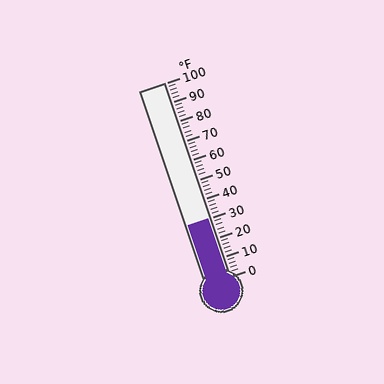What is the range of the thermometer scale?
The thermometer scale ranges from 0°F to 100°F.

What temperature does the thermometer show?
The thermometer shows approximately 30°F.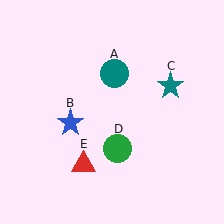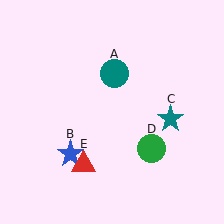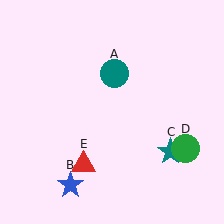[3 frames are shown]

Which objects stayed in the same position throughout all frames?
Teal circle (object A) and red triangle (object E) remained stationary.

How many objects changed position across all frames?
3 objects changed position: blue star (object B), teal star (object C), green circle (object D).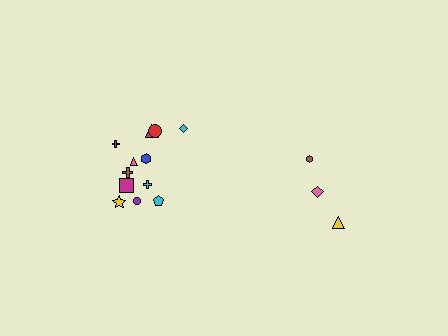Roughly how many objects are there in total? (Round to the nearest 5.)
Roughly 15 objects in total.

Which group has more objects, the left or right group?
The left group.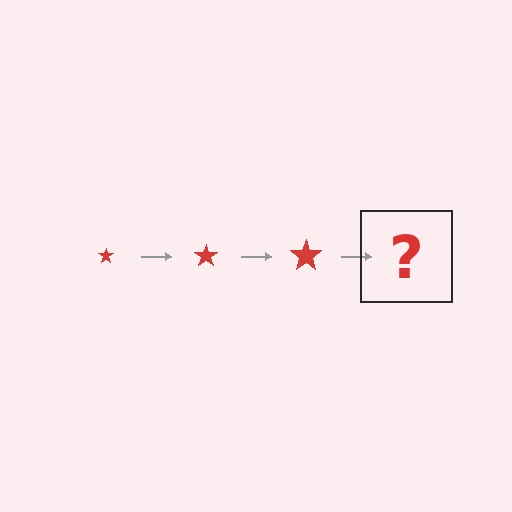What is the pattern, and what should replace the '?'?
The pattern is that the star gets progressively larger each step. The '?' should be a red star, larger than the previous one.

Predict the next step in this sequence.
The next step is a red star, larger than the previous one.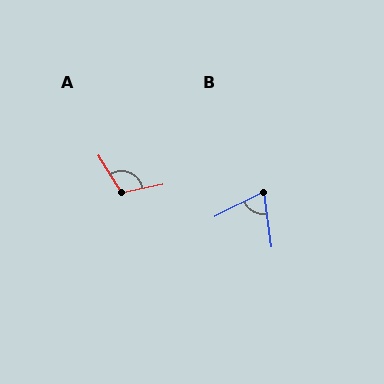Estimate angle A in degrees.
Approximately 110 degrees.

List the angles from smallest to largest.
B (71°), A (110°).